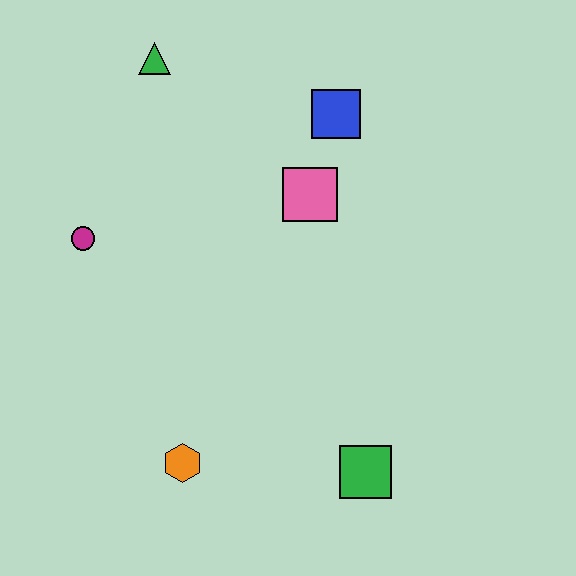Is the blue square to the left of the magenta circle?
No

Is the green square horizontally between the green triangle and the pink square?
No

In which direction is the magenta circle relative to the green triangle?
The magenta circle is below the green triangle.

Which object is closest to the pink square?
The blue square is closest to the pink square.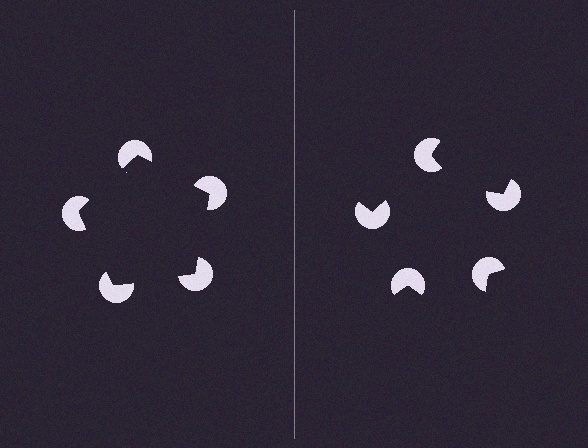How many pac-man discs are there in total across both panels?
10 — 5 on each side.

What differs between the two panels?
The pac-man discs are positioned identically on both sides; only the wedge orientations differ. On the left they align to a pentagon; on the right they are misaligned.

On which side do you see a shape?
An illusory pentagon appears on the left side. On the right side the wedge cuts are rotated, so no coherent shape forms.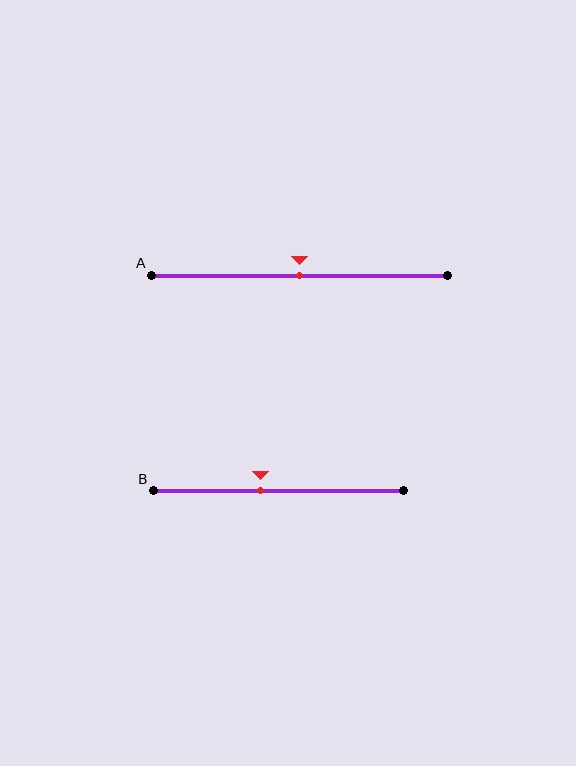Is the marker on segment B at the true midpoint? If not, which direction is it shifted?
No, the marker on segment B is shifted to the left by about 7% of the segment length.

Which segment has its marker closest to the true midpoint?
Segment A has its marker closest to the true midpoint.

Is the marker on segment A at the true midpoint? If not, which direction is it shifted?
Yes, the marker on segment A is at the true midpoint.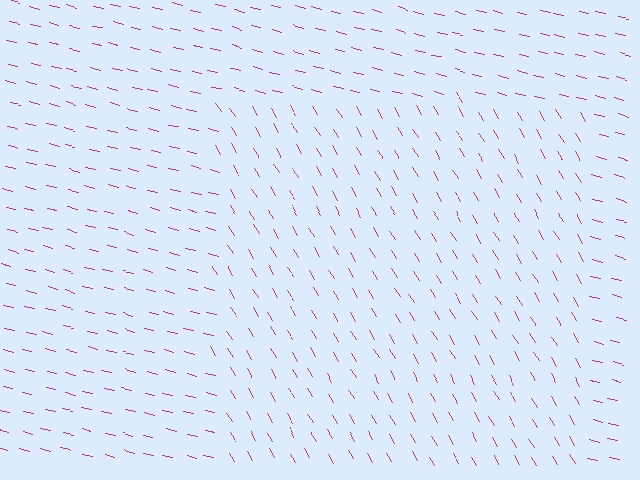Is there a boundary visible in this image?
Yes, there is a texture boundary formed by a change in line orientation.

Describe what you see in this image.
The image is filled with small magenta line segments. A rectangle region in the image has lines oriented differently from the surrounding lines, creating a visible texture boundary.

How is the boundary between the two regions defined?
The boundary is defined purely by a change in line orientation (approximately 45 degrees difference). All lines are the same color and thickness.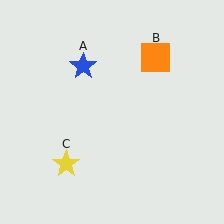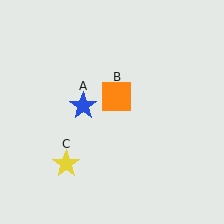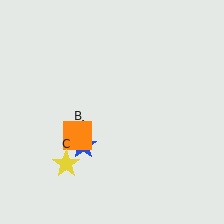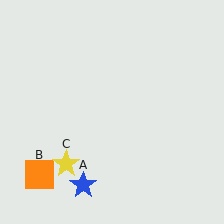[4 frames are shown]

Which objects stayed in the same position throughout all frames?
Yellow star (object C) remained stationary.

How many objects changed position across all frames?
2 objects changed position: blue star (object A), orange square (object B).